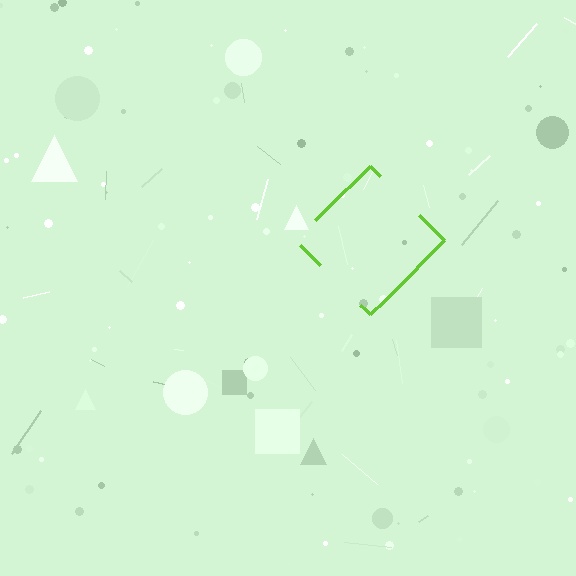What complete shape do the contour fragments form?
The contour fragments form a diamond.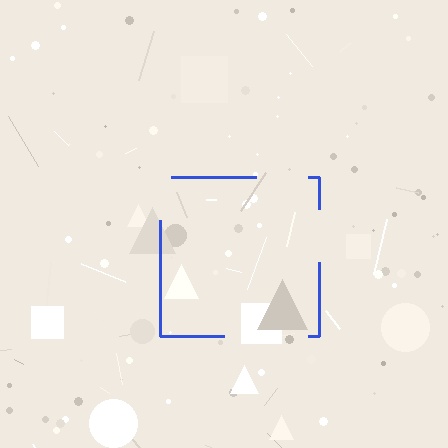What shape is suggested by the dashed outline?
The dashed outline suggests a square.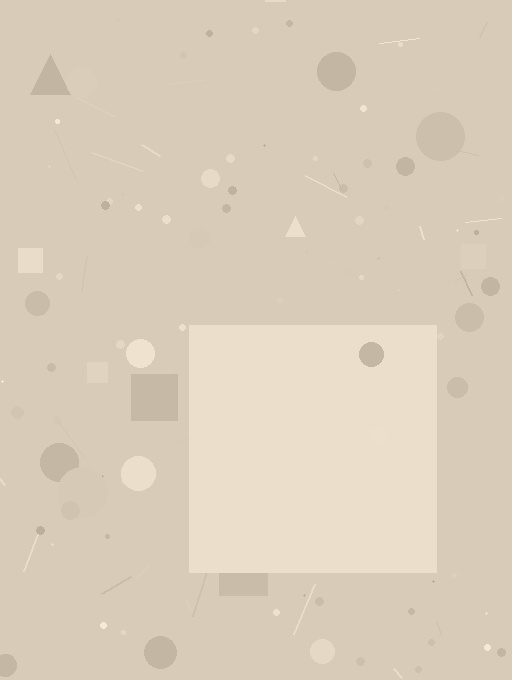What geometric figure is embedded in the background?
A square is embedded in the background.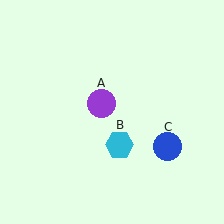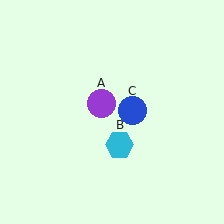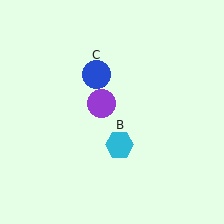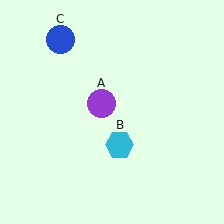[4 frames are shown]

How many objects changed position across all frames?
1 object changed position: blue circle (object C).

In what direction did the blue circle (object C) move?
The blue circle (object C) moved up and to the left.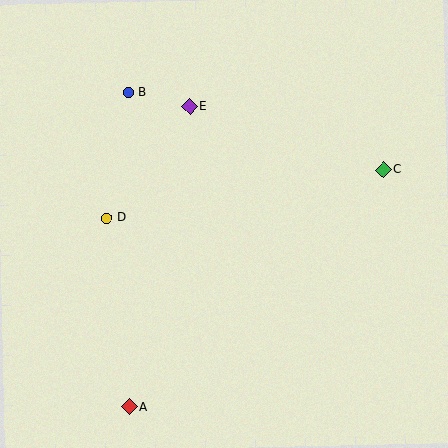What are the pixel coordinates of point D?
Point D is at (107, 218).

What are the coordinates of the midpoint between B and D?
The midpoint between B and D is at (117, 155).